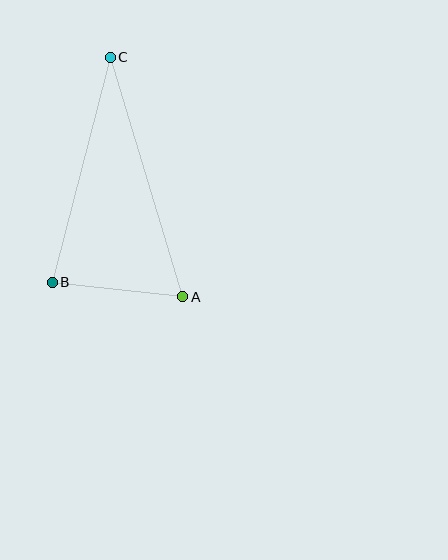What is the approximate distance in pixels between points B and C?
The distance between B and C is approximately 232 pixels.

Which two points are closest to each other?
Points A and B are closest to each other.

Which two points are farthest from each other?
Points A and C are farthest from each other.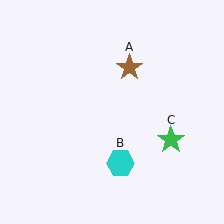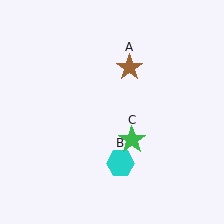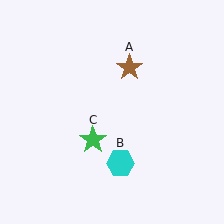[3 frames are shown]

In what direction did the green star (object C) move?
The green star (object C) moved left.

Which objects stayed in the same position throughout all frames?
Brown star (object A) and cyan hexagon (object B) remained stationary.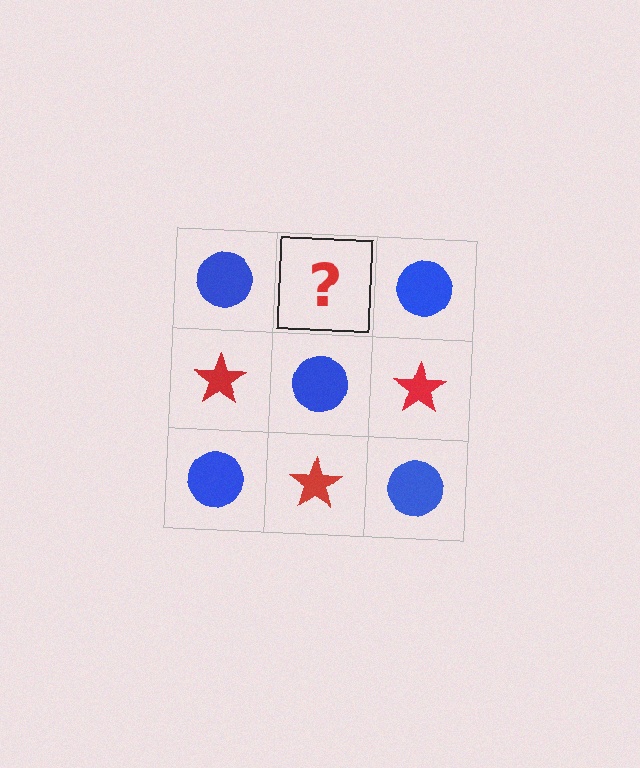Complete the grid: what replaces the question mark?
The question mark should be replaced with a red star.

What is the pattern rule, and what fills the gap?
The rule is that it alternates blue circle and red star in a checkerboard pattern. The gap should be filled with a red star.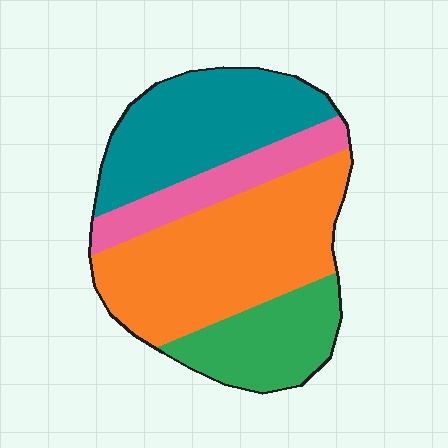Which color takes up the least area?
Pink, at roughly 15%.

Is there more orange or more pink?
Orange.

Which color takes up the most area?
Orange, at roughly 40%.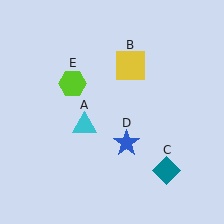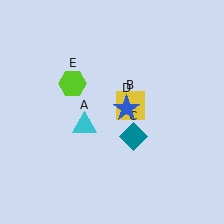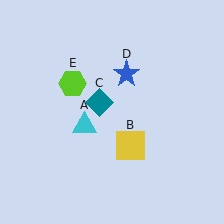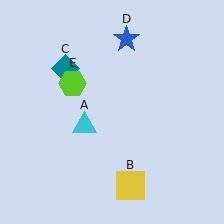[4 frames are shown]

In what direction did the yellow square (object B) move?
The yellow square (object B) moved down.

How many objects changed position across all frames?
3 objects changed position: yellow square (object B), teal diamond (object C), blue star (object D).